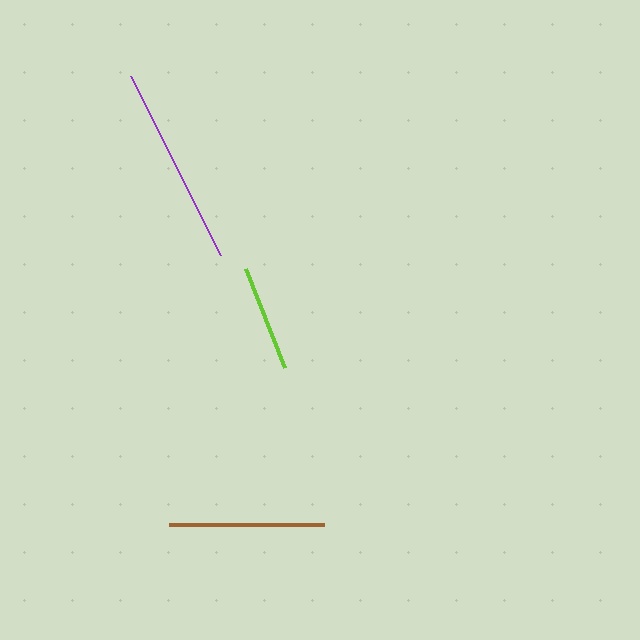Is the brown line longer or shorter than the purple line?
The purple line is longer than the brown line.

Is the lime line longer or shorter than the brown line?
The brown line is longer than the lime line.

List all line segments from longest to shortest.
From longest to shortest: purple, brown, lime.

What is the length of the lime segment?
The lime segment is approximately 106 pixels long.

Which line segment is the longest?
The purple line is the longest at approximately 201 pixels.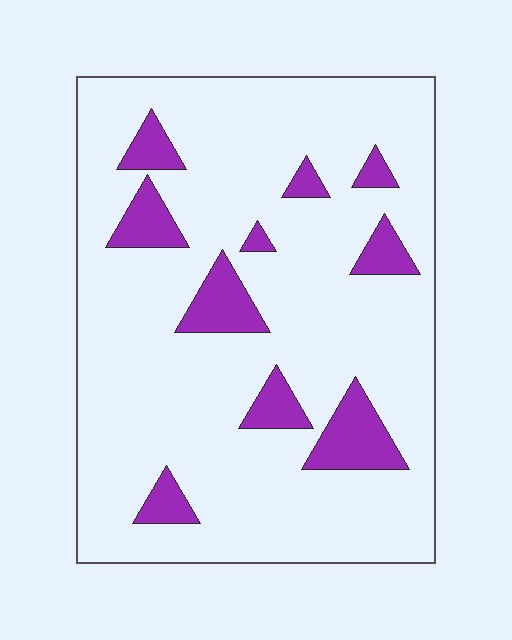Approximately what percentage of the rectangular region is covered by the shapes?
Approximately 15%.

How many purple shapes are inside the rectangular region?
10.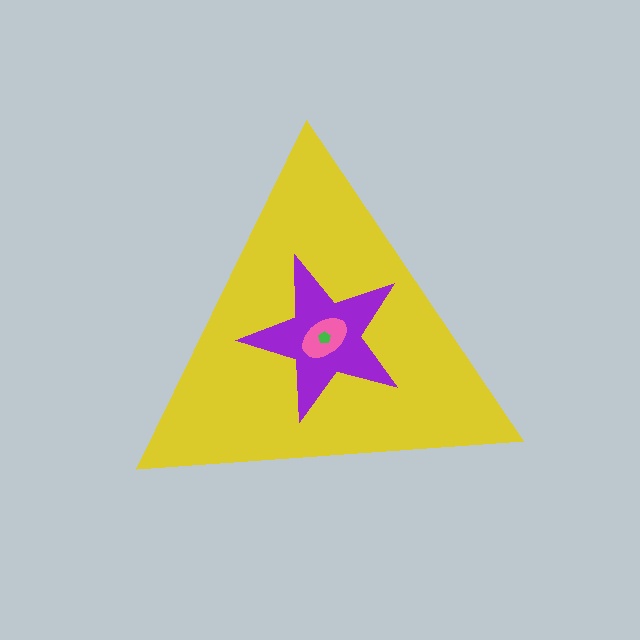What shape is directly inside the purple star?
The pink ellipse.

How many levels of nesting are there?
4.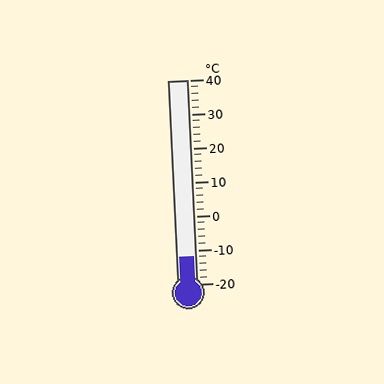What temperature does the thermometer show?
The thermometer shows approximately -12°C.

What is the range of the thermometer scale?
The thermometer scale ranges from -20°C to 40°C.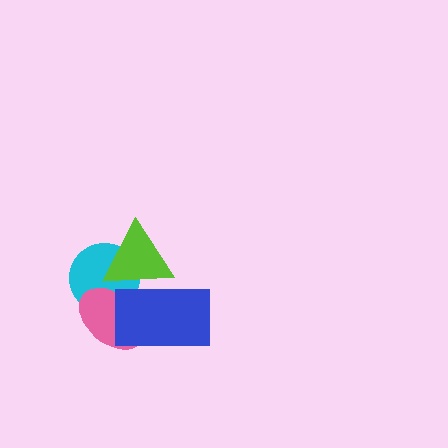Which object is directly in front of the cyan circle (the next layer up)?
The pink ellipse is directly in front of the cyan circle.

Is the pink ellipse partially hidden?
Yes, it is partially covered by another shape.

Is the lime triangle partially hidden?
Yes, it is partially covered by another shape.